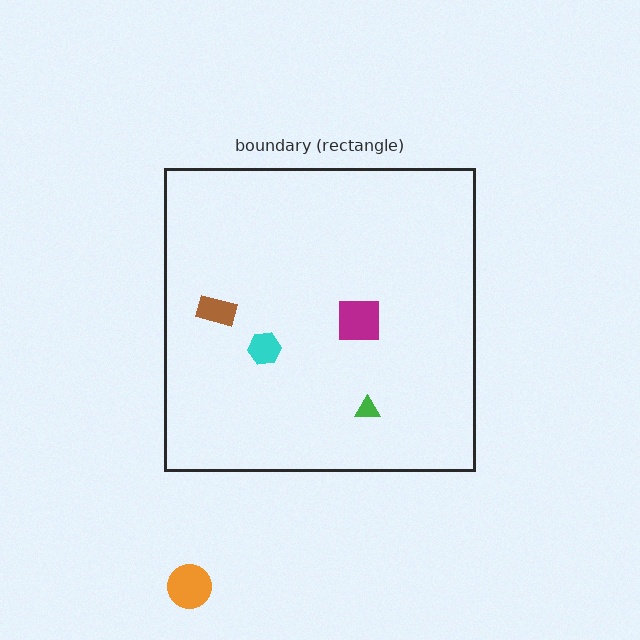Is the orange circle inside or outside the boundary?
Outside.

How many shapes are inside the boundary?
4 inside, 1 outside.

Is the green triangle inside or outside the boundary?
Inside.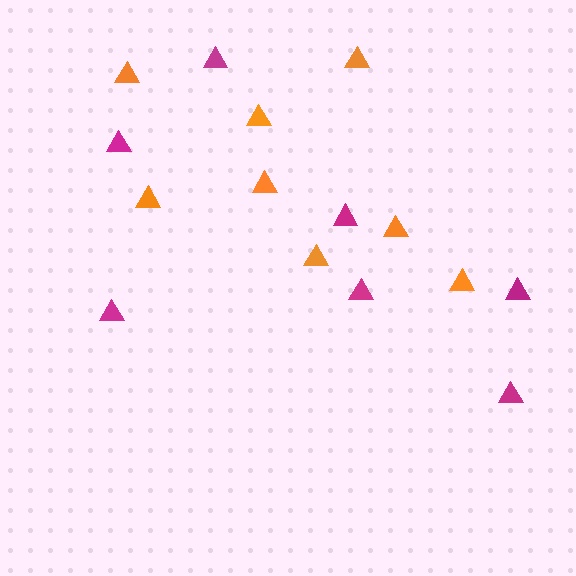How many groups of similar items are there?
There are 2 groups: one group of orange triangles (8) and one group of magenta triangles (7).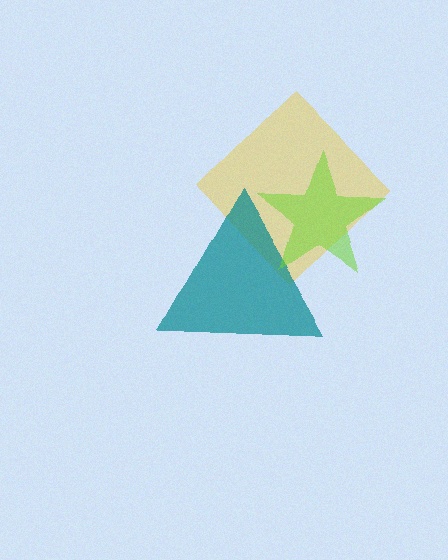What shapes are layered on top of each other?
The layered shapes are: a yellow diamond, a teal triangle, a lime star.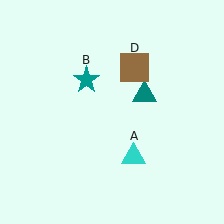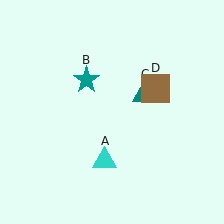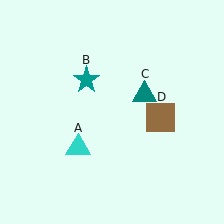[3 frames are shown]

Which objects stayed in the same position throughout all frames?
Teal star (object B) and teal triangle (object C) remained stationary.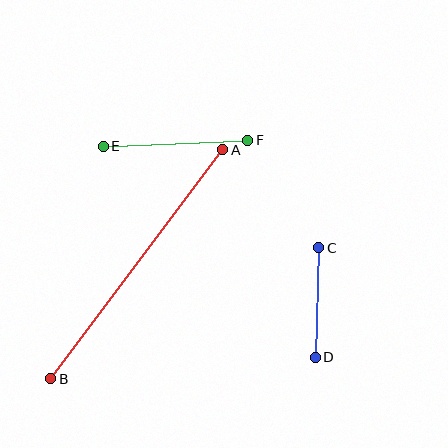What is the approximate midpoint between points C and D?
The midpoint is at approximately (317, 302) pixels.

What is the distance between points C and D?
The distance is approximately 109 pixels.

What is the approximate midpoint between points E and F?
The midpoint is at approximately (176, 143) pixels.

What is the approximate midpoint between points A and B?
The midpoint is at approximately (137, 264) pixels.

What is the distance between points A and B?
The distance is approximately 287 pixels.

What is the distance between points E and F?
The distance is approximately 145 pixels.